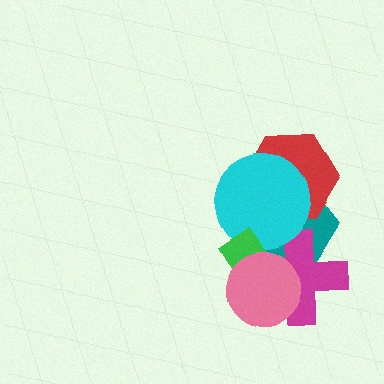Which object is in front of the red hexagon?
The cyan circle is in front of the red hexagon.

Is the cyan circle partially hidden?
Yes, it is partially covered by another shape.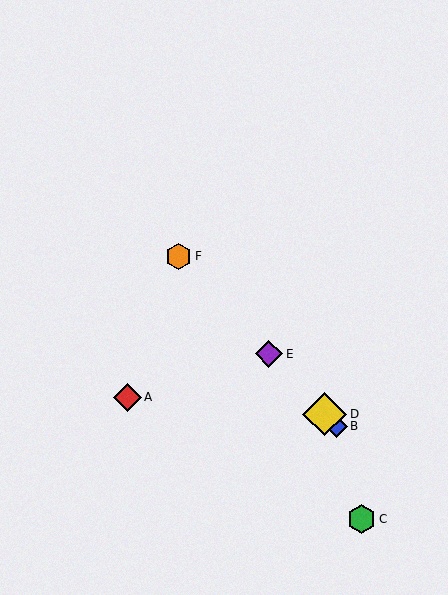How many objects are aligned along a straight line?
4 objects (B, D, E, F) are aligned along a straight line.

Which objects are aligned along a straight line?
Objects B, D, E, F are aligned along a straight line.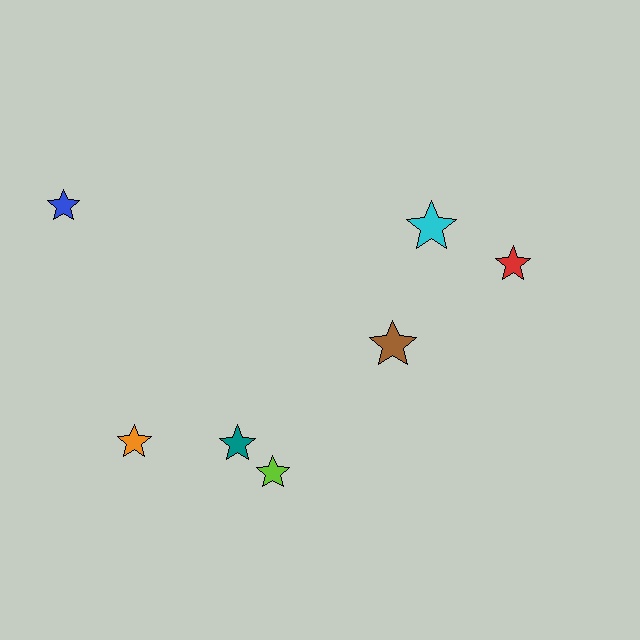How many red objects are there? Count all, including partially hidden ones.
There is 1 red object.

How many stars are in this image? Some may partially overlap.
There are 7 stars.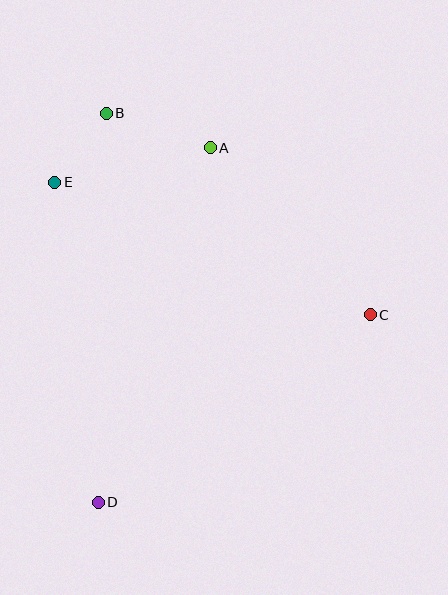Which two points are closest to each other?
Points B and E are closest to each other.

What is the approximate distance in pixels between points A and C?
The distance between A and C is approximately 232 pixels.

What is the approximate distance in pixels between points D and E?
The distance between D and E is approximately 323 pixels.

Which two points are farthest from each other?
Points B and D are farthest from each other.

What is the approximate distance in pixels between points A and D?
The distance between A and D is approximately 372 pixels.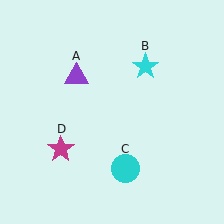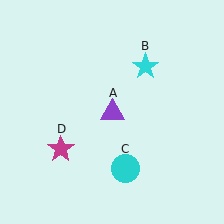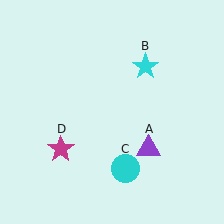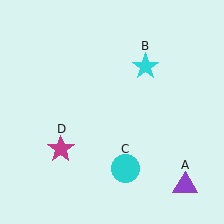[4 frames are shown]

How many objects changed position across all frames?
1 object changed position: purple triangle (object A).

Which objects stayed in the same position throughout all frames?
Cyan star (object B) and cyan circle (object C) and magenta star (object D) remained stationary.